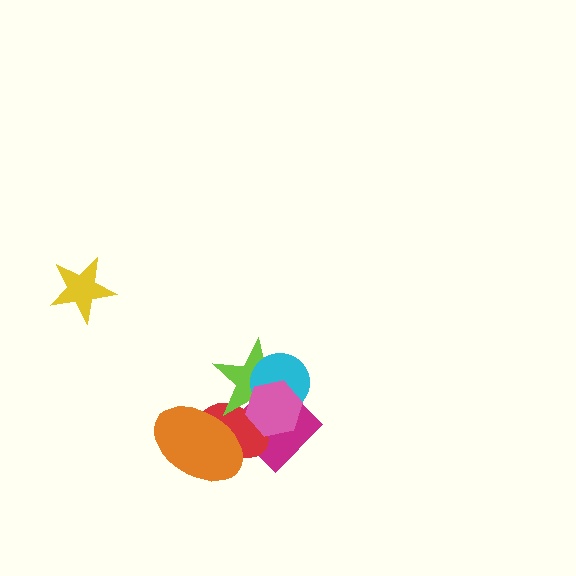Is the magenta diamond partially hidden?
Yes, it is partially covered by another shape.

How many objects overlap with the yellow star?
0 objects overlap with the yellow star.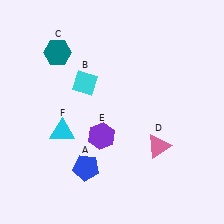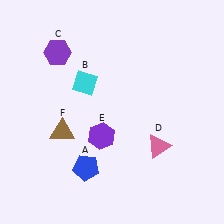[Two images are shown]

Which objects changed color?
C changed from teal to purple. F changed from cyan to brown.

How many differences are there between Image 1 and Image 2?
There are 2 differences between the two images.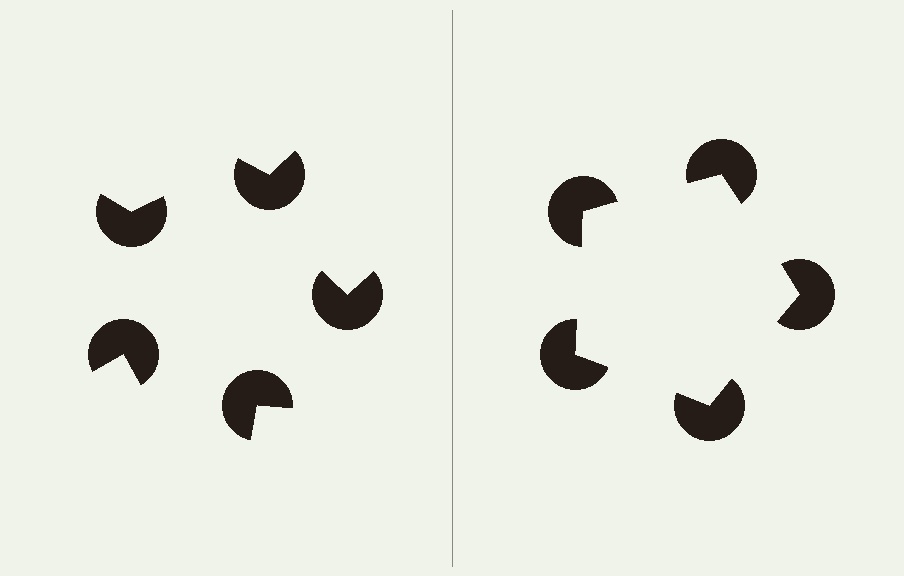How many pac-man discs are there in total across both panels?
10 — 5 on each side.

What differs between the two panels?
The pac-man discs are positioned identically on both sides; only the wedge orientations differ. On the right they align to a pentagon; on the left they are misaligned.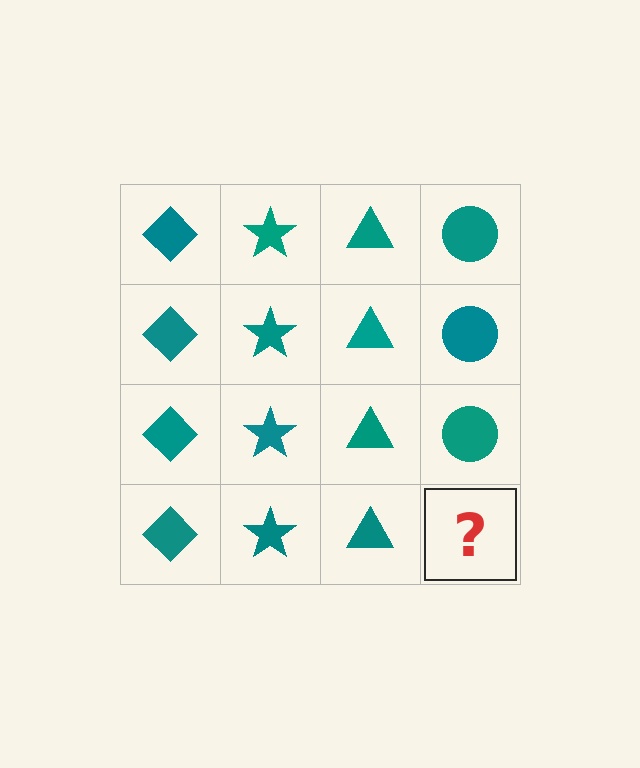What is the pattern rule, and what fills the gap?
The rule is that each column has a consistent shape. The gap should be filled with a teal circle.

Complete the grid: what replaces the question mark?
The question mark should be replaced with a teal circle.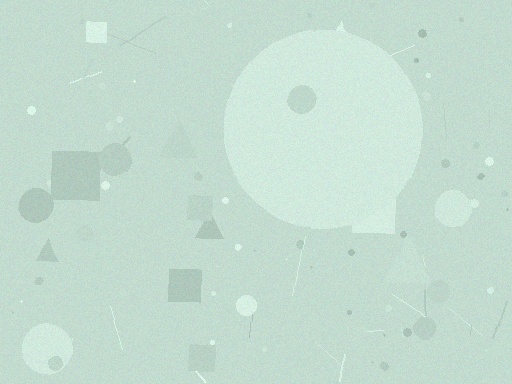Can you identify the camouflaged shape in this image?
The camouflaged shape is a circle.